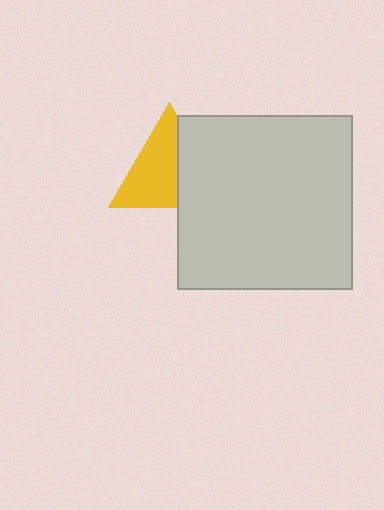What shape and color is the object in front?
The object in front is a light gray square.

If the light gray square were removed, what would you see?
You would see the complete yellow triangle.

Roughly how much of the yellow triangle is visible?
About half of it is visible (roughly 62%).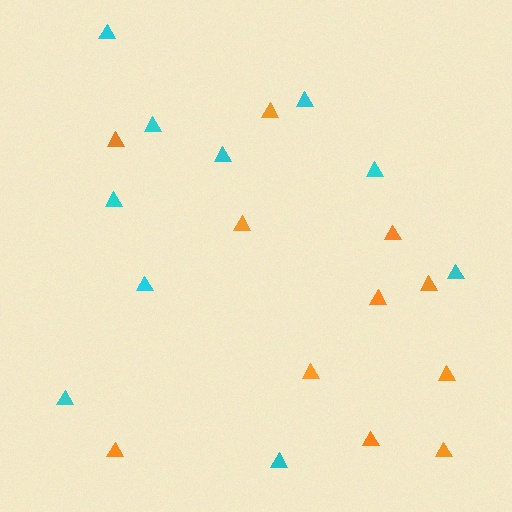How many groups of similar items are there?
There are 2 groups: one group of orange triangles (11) and one group of cyan triangles (10).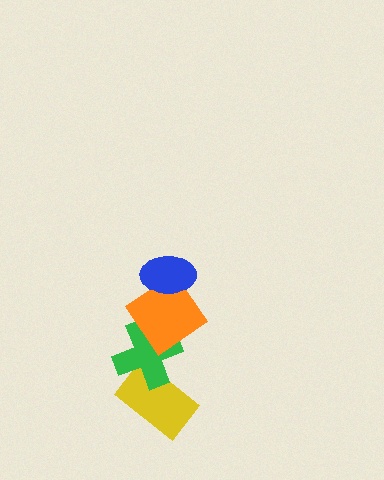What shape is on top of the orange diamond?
The blue ellipse is on top of the orange diamond.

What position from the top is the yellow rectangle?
The yellow rectangle is 4th from the top.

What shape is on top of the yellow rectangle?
The green cross is on top of the yellow rectangle.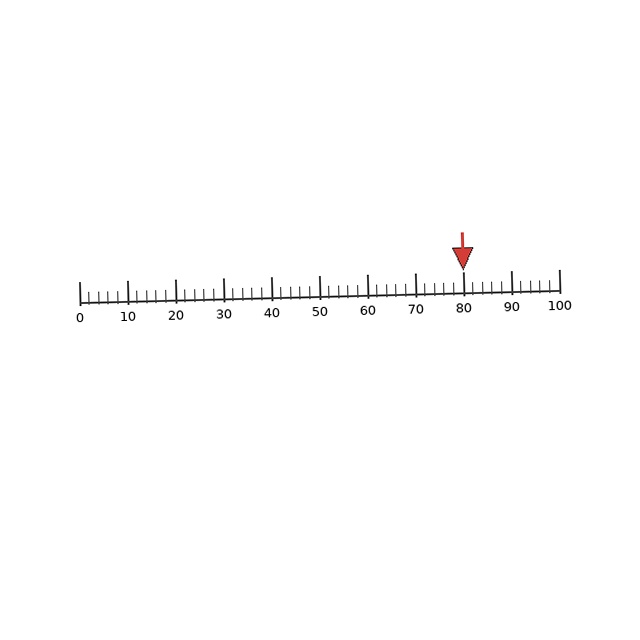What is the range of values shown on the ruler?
The ruler shows values from 0 to 100.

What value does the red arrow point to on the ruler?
The red arrow points to approximately 80.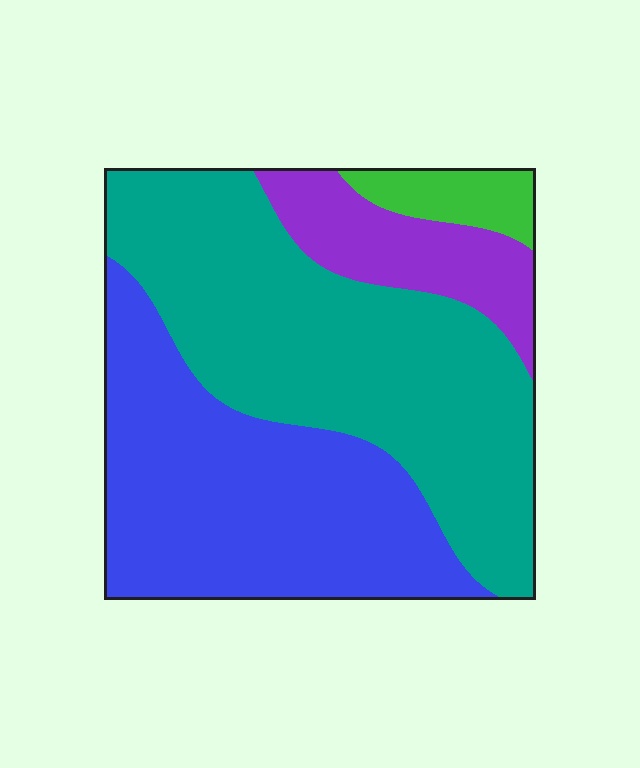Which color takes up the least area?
Green, at roughly 5%.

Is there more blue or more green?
Blue.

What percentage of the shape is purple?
Purple takes up about one eighth (1/8) of the shape.